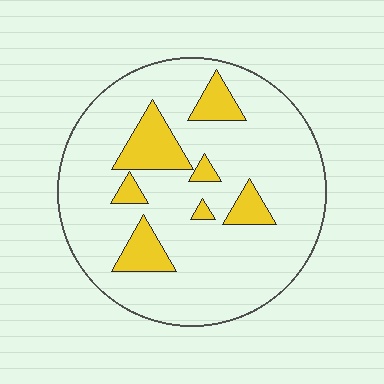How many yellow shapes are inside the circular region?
7.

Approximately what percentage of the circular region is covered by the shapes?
Approximately 15%.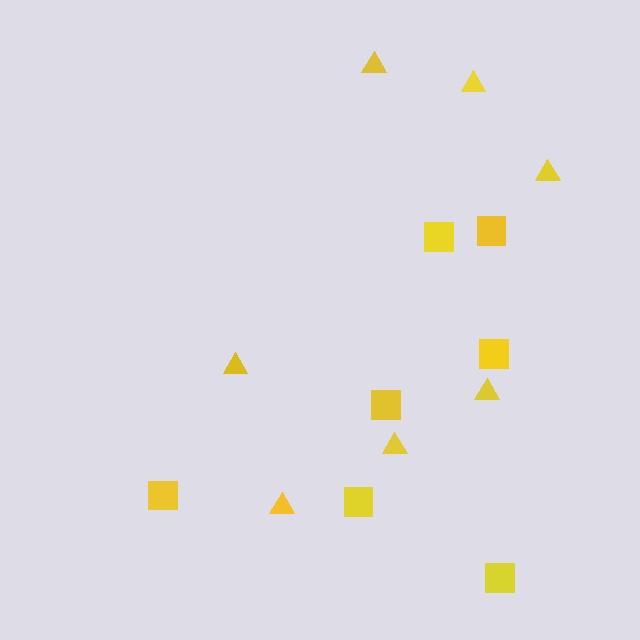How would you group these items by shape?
There are 2 groups: one group of squares (7) and one group of triangles (7).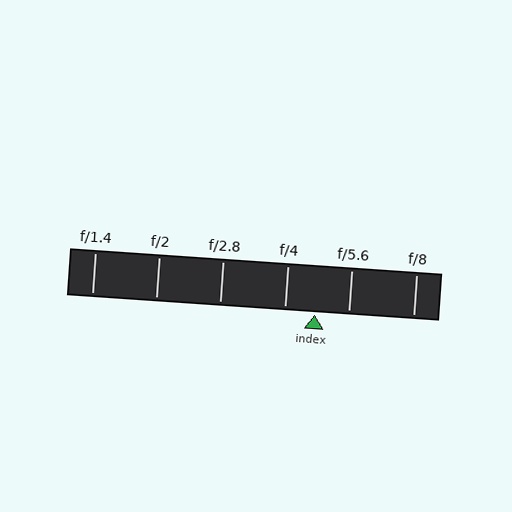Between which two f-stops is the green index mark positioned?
The index mark is between f/4 and f/5.6.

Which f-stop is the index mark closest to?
The index mark is closest to f/4.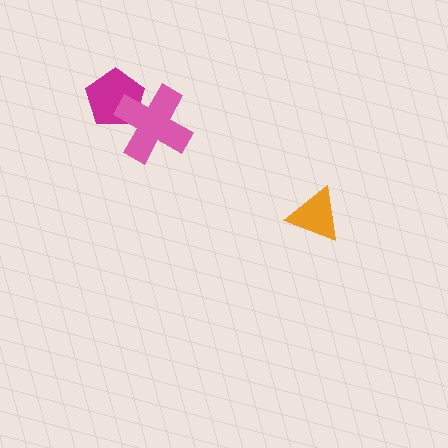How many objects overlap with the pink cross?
1 object overlaps with the pink cross.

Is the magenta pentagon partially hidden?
Yes, it is partially covered by another shape.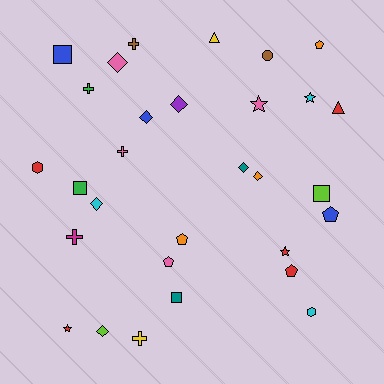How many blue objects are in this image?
There are 3 blue objects.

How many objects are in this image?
There are 30 objects.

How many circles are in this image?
There is 1 circle.